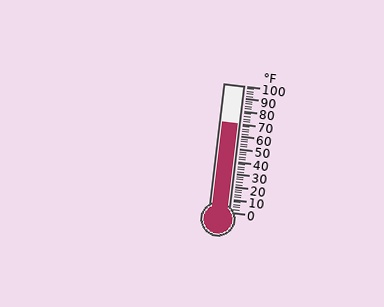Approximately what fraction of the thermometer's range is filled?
The thermometer is filled to approximately 70% of its range.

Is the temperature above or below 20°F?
The temperature is above 20°F.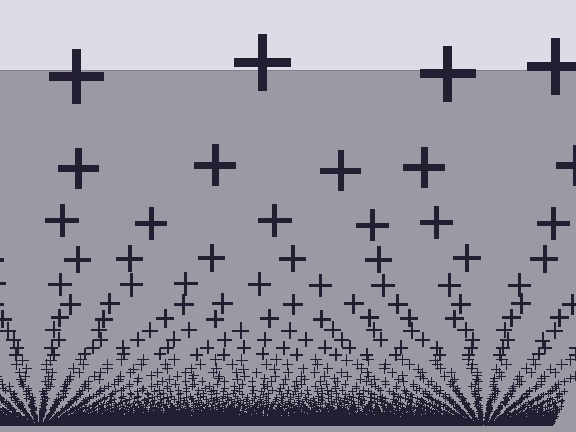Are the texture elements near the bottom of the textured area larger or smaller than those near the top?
Smaller. The gradient is inverted — elements near the bottom are smaller and denser.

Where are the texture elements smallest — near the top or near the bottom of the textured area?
Near the bottom.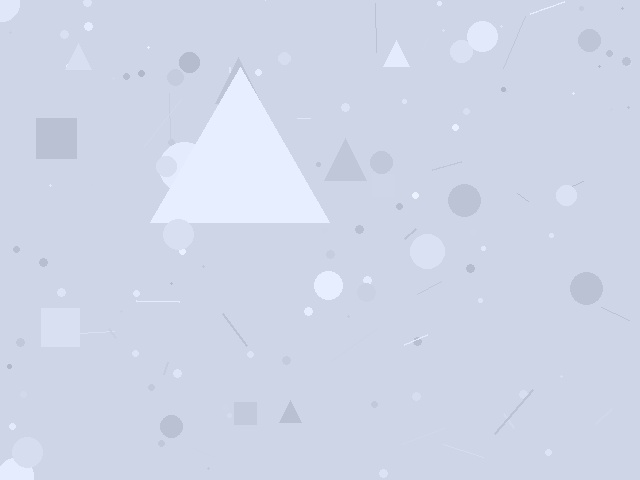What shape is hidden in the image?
A triangle is hidden in the image.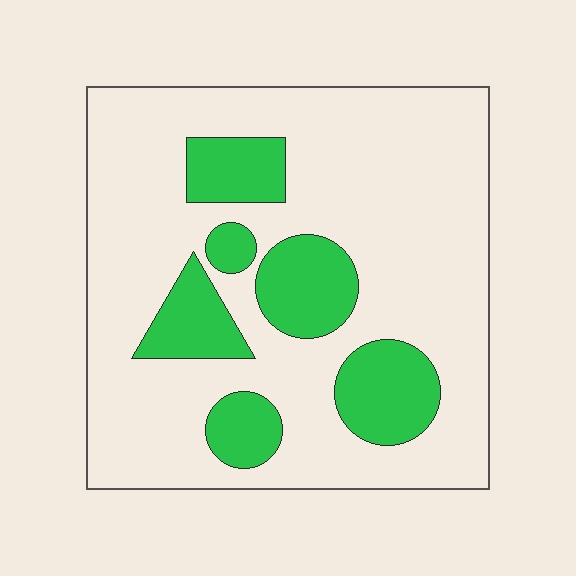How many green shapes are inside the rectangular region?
6.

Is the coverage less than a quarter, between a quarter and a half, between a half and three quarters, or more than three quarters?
Less than a quarter.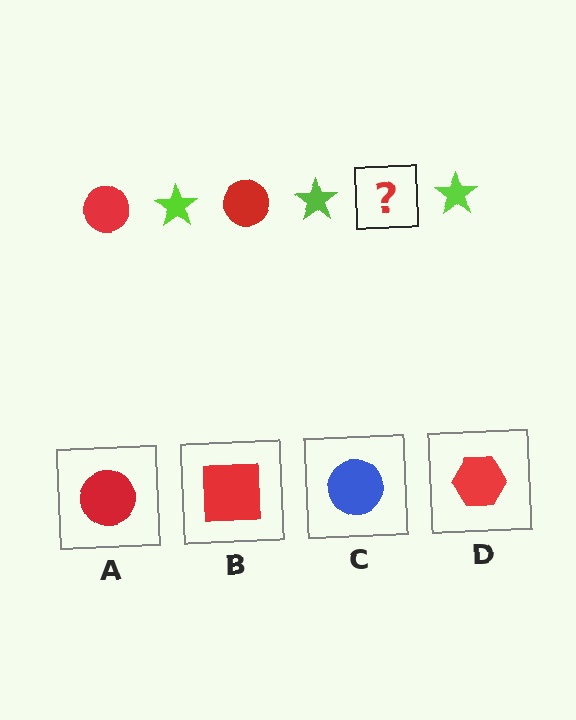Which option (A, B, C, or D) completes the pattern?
A.